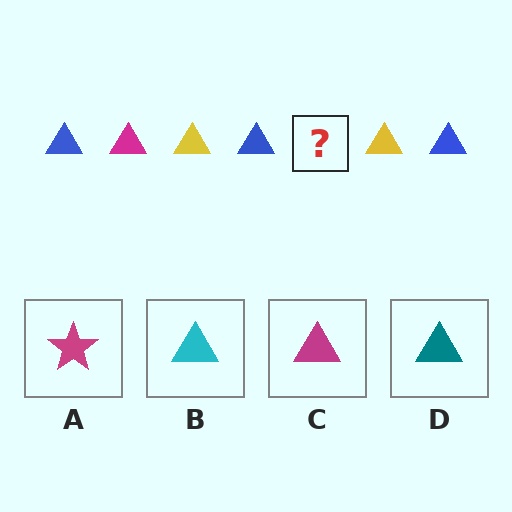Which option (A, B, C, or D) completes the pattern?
C.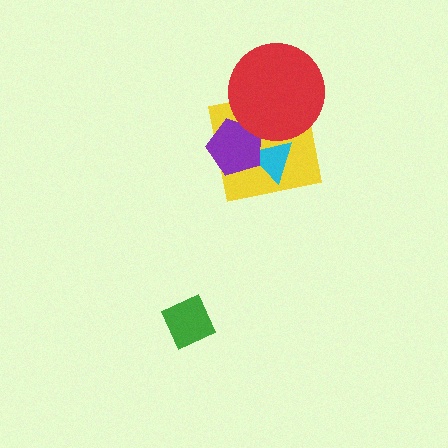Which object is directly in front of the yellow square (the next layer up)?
The cyan triangle is directly in front of the yellow square.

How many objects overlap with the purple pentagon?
3 objects overlap with the purple pentagon.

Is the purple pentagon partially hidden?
Yes, it is partially covered by another shape.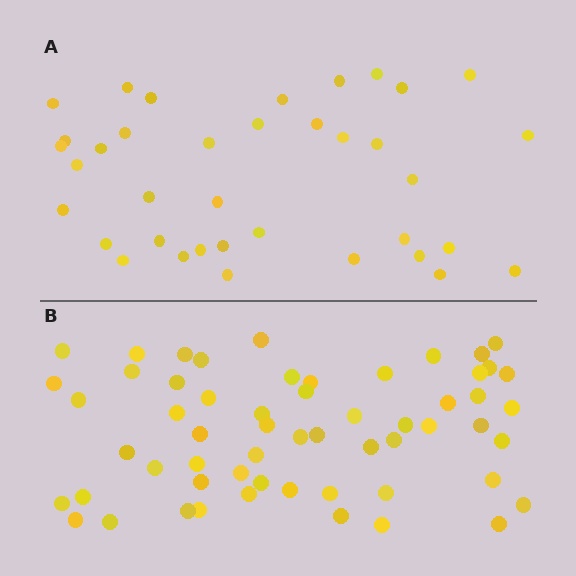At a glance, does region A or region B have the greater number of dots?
Region B (the bottom region) has more dots.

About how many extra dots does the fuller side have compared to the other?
Region B has approximately 20 more dots than region A.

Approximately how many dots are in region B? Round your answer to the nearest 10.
About 60 dots. (The exact count is 58, which rounds to 60.)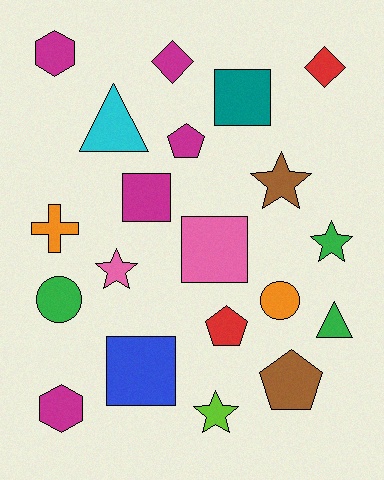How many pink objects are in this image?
There are 2 pink objects.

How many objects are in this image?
There are 20 objects.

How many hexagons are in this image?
There are 2 hexagons.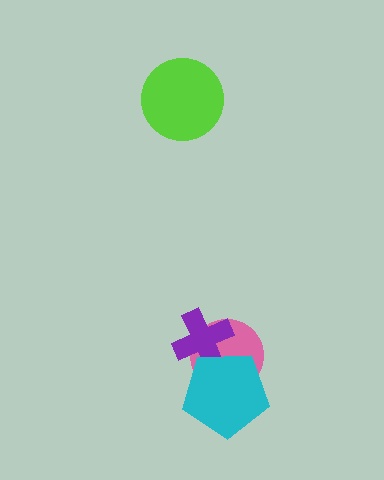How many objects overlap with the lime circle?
0 objects overlap with the lime circle.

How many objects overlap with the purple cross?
2 objects overlap with the purple cross.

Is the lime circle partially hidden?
No, no other shape covers it.